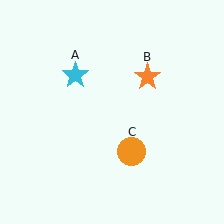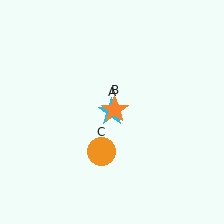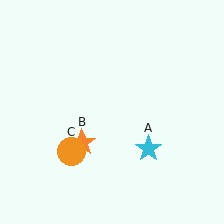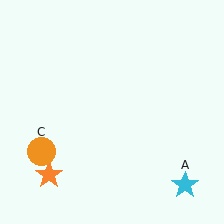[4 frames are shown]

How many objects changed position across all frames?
3 objects changed position: cyan star (object A), orange star (object B), orange circle (object C).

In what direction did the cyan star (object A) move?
The cyan star (object A) moved down and to the right.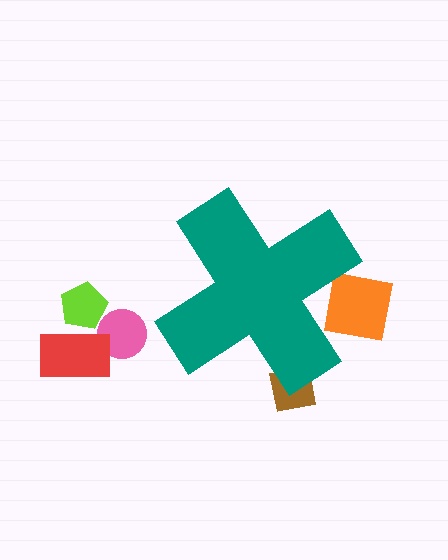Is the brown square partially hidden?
Yes, the brown square is partially hidden behind the teal cross.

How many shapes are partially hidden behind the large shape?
2 shapes are partially hidden.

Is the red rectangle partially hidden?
No, the red rectangle is fully visible.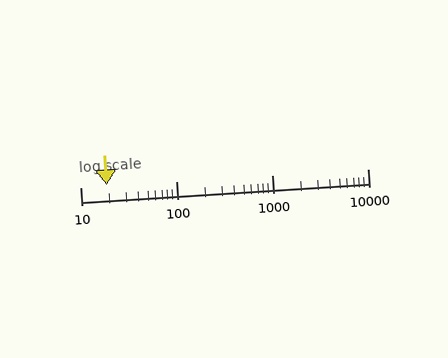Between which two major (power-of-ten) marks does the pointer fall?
The pointer is between 10 and 100.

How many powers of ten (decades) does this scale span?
The scale spans 3 decades, from 10 to 10000.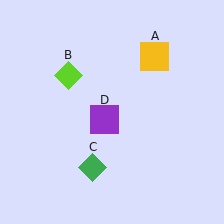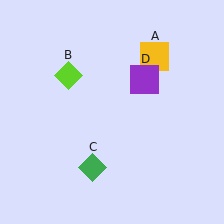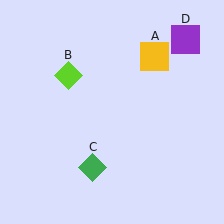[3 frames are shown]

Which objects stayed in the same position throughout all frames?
Yellow square (object A) and lime diamond (object B) and green diamond (object C) remained stationary.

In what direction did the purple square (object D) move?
The purple square (object D) moved up and to the right.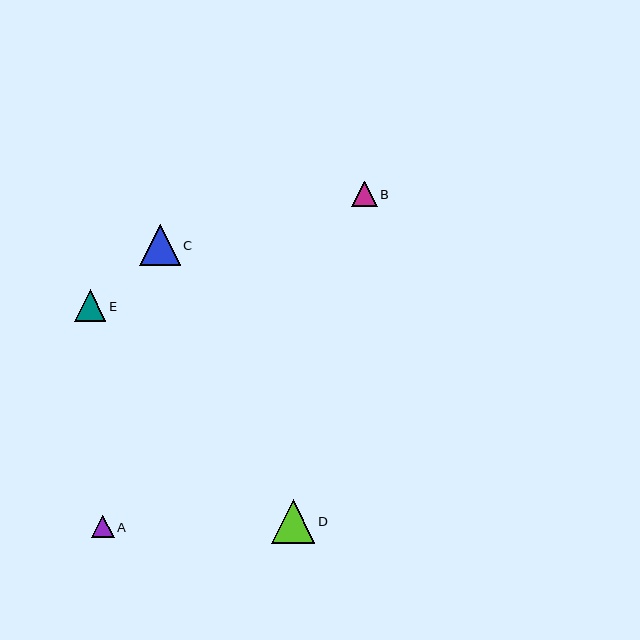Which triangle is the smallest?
Triangle A is the smallest with a size of approximately 23 pixels.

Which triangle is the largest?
Triangle D is the largest with a size of approximately 43 pixels.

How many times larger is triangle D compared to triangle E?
Triangle D is approximately 1.4 times the size of triangle E.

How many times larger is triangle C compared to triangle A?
Triangle C is approximately 1.8 times the size of triangle A.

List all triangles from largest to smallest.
From largest to smallest: D, C, E, B, A.